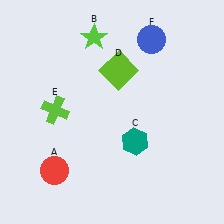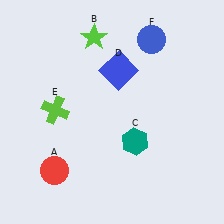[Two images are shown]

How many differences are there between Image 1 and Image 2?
There is 1 difference between the two images.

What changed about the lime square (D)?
In Image 1, D is lime. In Image 2, it changed to blue.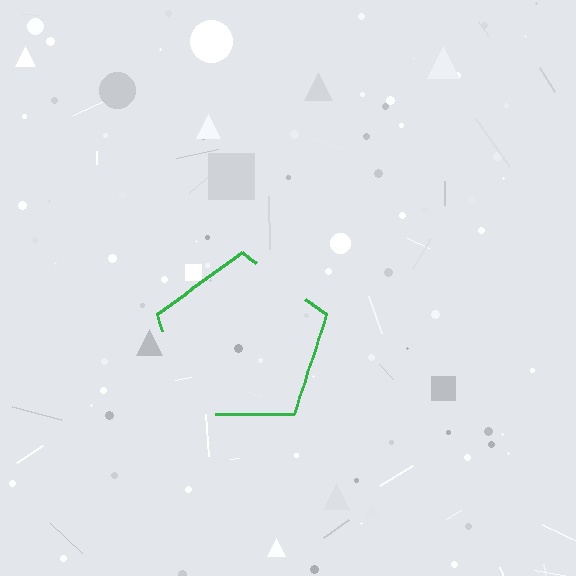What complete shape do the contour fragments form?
The contour fragments form a pentagon.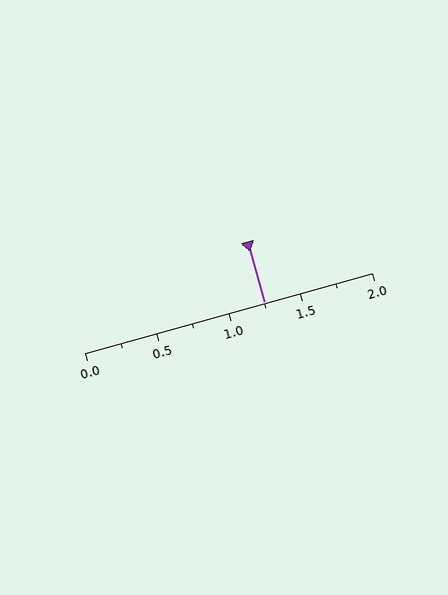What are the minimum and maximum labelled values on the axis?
The axis runs from 0.0 to 2.0.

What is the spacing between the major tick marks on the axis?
The major ticks are spaced 0.5 apart.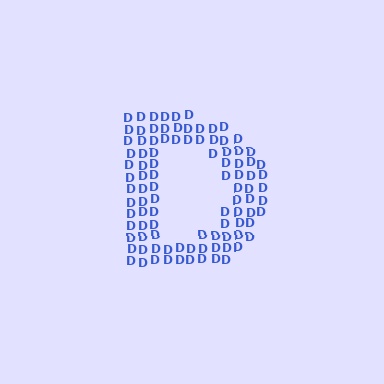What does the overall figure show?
The overall figure shows the letter D.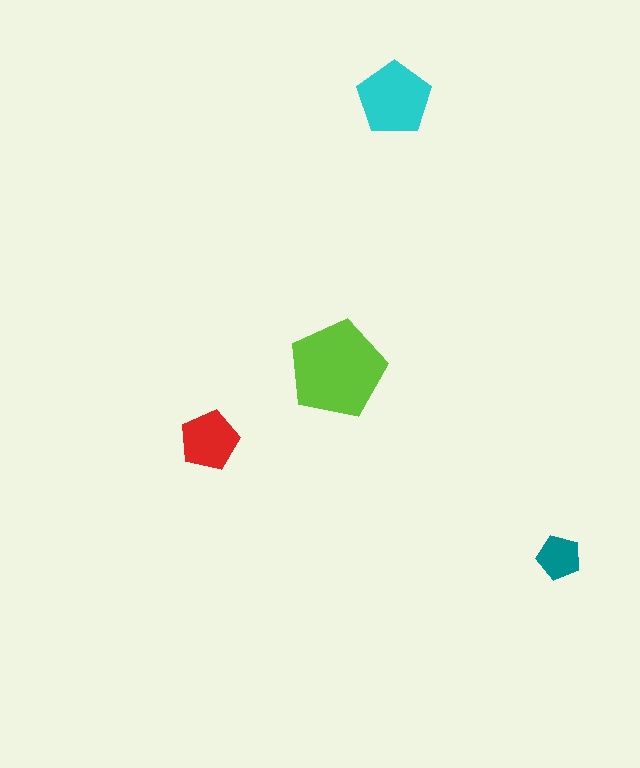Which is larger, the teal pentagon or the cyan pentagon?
The cyan one.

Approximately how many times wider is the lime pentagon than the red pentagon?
About 1.5 times wider.